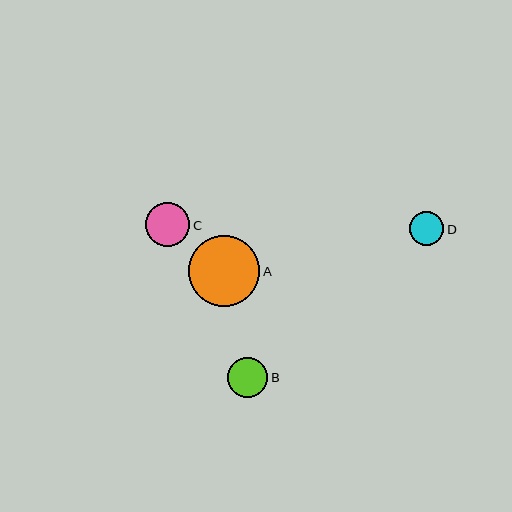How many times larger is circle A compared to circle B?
Circle A is approximately 1.8 times the size of circle B.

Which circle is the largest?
Circle A is the largest with a size of approximately 71 pixels.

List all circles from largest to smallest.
From largest to smallest: A, C, B, D.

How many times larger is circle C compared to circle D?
Circle C is approximately 1.3 times the size of circle D.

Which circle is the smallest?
Circle D is the smallest with a size of approximately 35 pixels.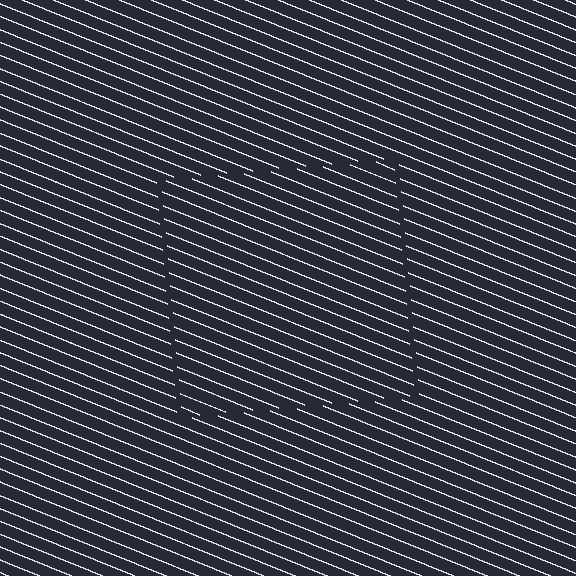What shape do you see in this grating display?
An illusory square. The interior of the shape contains the same grating, shifted by half a period — the contour is defined by the phase discontinuity where line-ends from the inner and outer gratings abut.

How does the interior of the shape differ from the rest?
The interior of the shape contains the same grating, shifted by half a period — the contour is defined by the phase discontinuity where line-ends from the inner and outer gratings abut.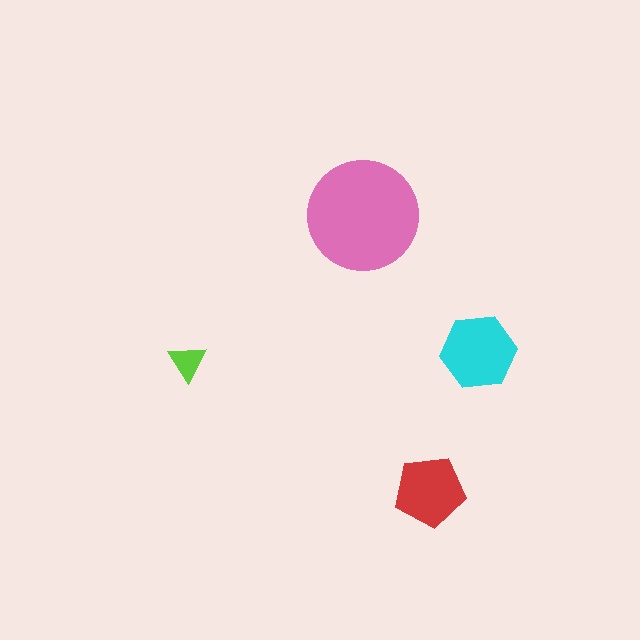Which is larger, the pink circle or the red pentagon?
The pink circle.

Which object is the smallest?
The lime triangle.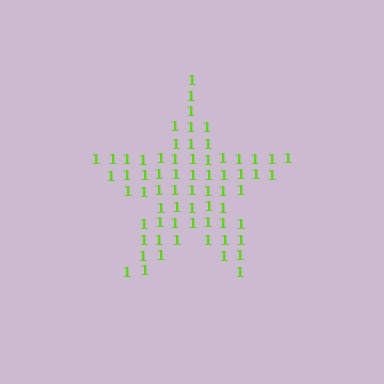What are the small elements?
The small elements are digit 1's.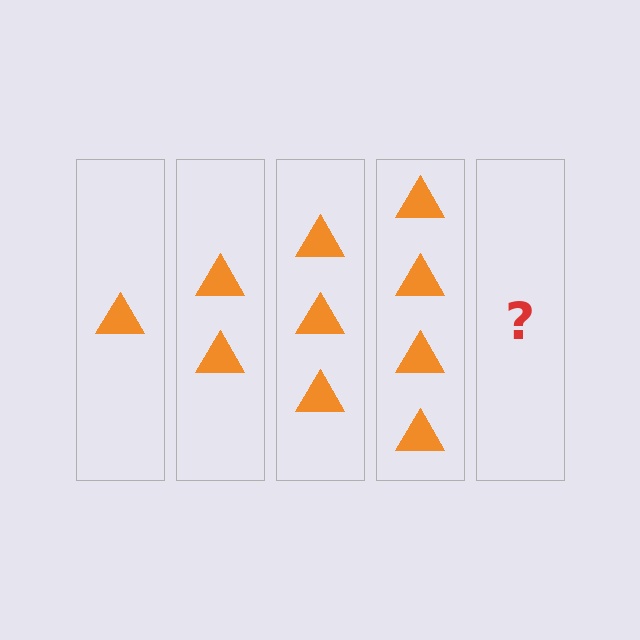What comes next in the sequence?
The next element should be 5 triangles.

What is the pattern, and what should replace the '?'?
The pattern is that each step adds one more triangle. The '?' should be 5 triangles.